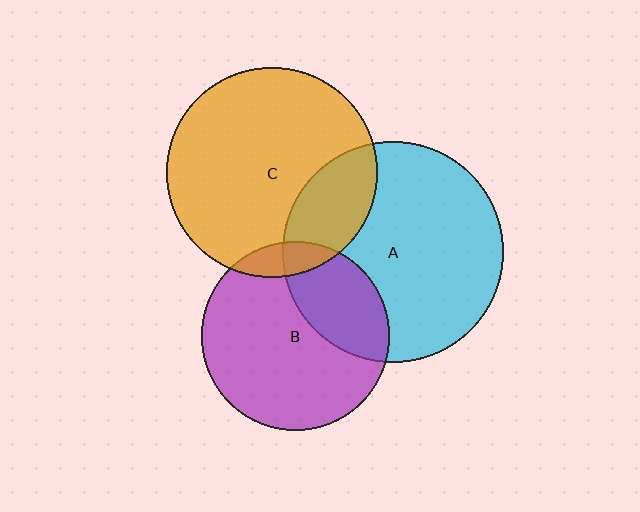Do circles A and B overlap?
Yes.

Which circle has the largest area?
Circle A (cyan).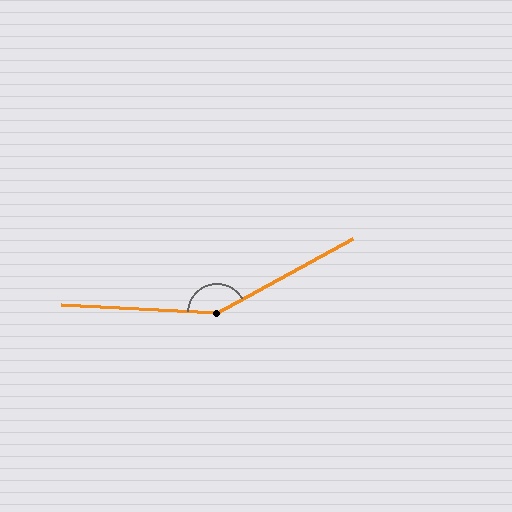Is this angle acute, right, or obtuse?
It is obtuse.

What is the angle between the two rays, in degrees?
Approximately 148 degrees.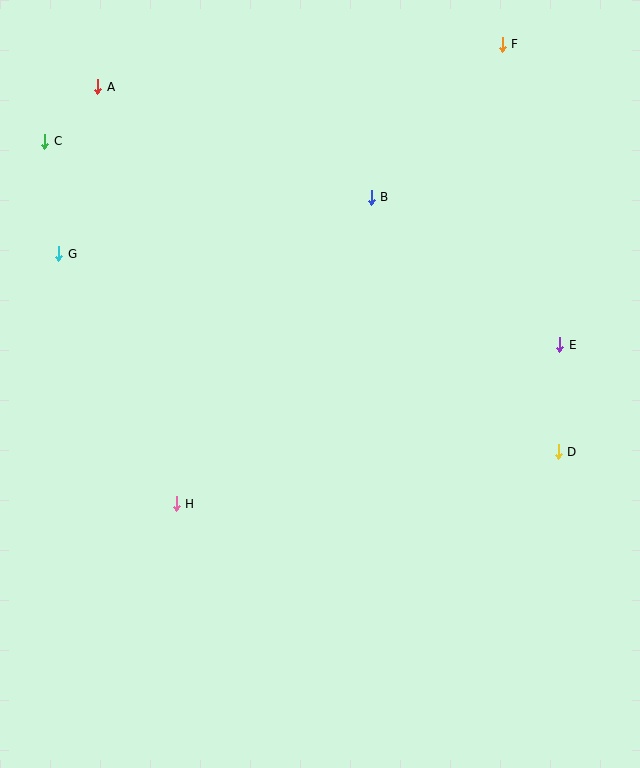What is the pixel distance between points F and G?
The distance between F and G is 491 pixels.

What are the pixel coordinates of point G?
Point G is at (59, 254).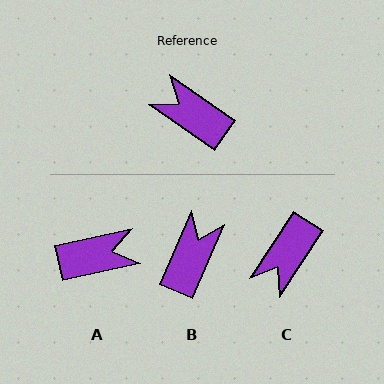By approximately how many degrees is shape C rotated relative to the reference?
Approximately 92 degrees counter-clockwise.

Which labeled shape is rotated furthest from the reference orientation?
A, about 133 degrees away.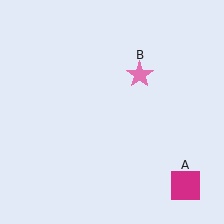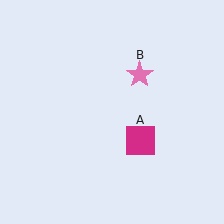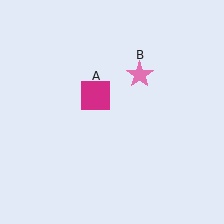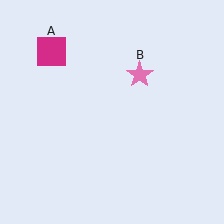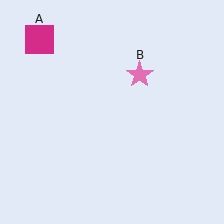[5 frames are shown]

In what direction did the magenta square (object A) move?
The magenta square (object A) moved up and to the left.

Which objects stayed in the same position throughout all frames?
Pink star (object B) remained stationary.